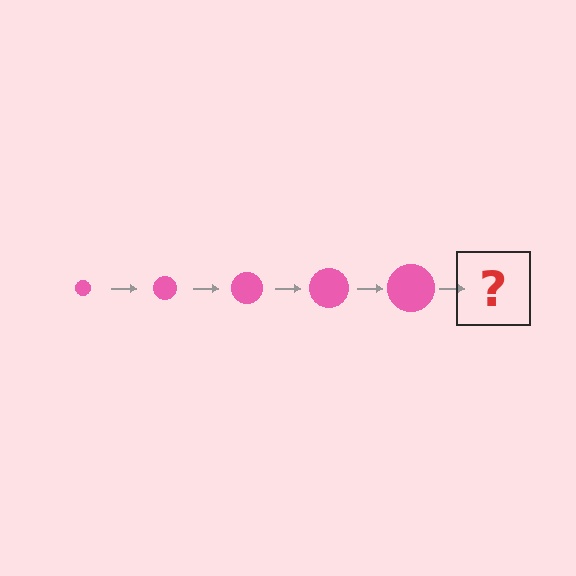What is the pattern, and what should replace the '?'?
The pattern is that the circle gets progressively larger each step. The '?' should be a pink circle, larger than the previous one.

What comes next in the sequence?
The next element should be a pink circle, larger than the previous one.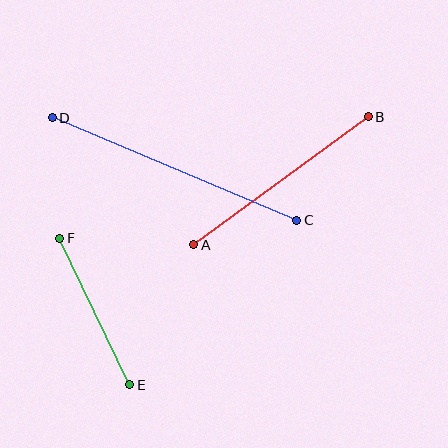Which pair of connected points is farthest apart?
Points C and D are farthest apart.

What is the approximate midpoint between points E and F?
The midpoint is at approximately (95, 311) pixels.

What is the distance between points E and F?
The distance is approximately 162 pixels.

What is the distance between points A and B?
The distance is approximately 216 pixels.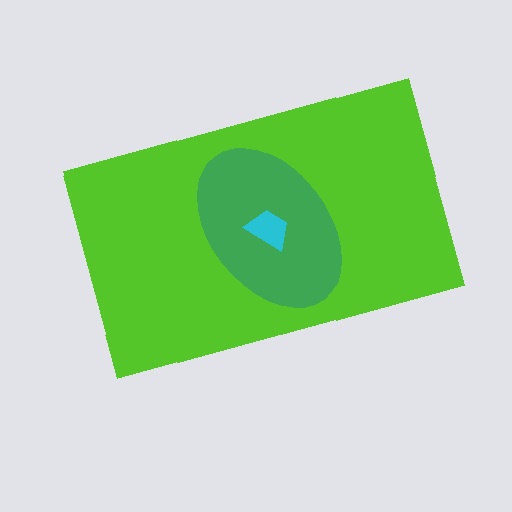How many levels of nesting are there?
3.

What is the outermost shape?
The lime rectangle.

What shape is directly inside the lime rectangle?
The green ellipse.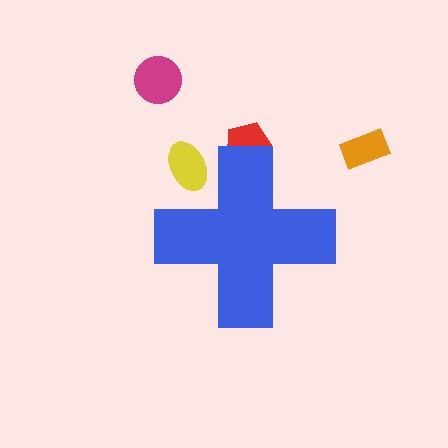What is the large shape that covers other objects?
A blue cross.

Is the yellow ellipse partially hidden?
Yes, the yellow ellipse is partially hidden behind the blue cross.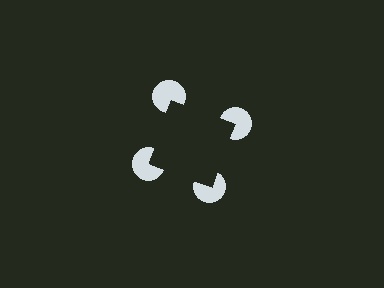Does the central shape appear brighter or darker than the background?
It typically appears slightly darker than the background, even though no actual brightness change is drawn.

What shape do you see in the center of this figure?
An illusory square — its edges are inferred from the aligned wedge cuts in the pac-man discs, not physically drawn.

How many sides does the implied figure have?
4 sides.